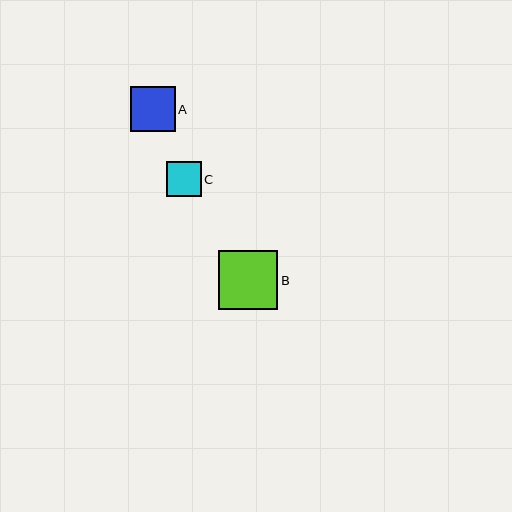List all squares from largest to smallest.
From largest to smallest: B, A, C.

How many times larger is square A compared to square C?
Square A is approximately 1.3 times the size of square C.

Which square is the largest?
Square B is the largest with a size of approximately 59 pixels.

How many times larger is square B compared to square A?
Square B is approximately 1.3 times the size of square A.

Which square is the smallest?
Square C is the smallest with a size of approximately 35 pixels.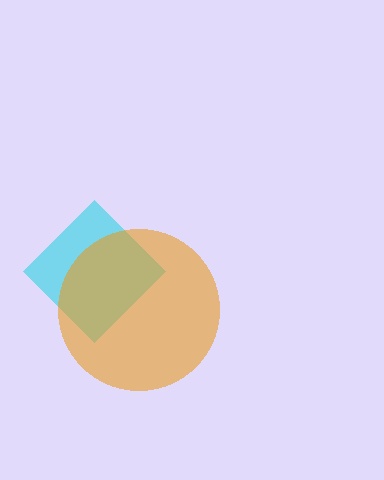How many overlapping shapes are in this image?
There are 2 overlapping shapes in the image.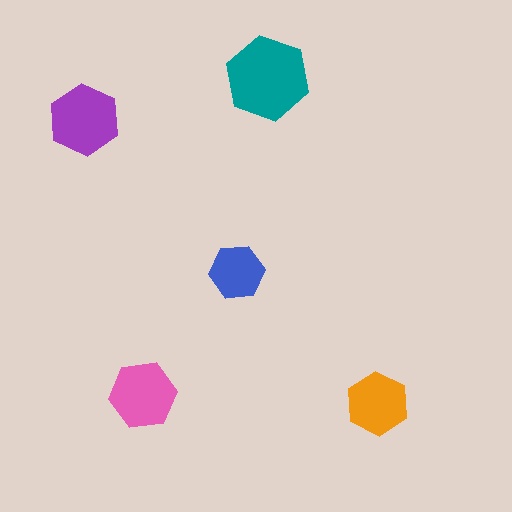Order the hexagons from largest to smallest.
the teal one, the purple one, the pink one, the orange one, the blue one.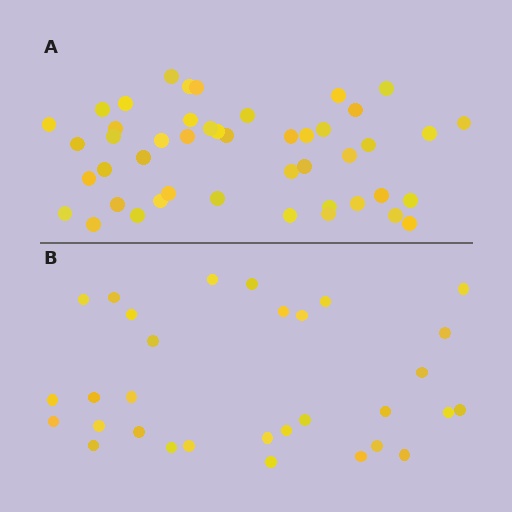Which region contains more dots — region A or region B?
Region A (the top region) has more dots.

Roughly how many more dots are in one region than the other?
Region A has approximately 15 more dots than region B.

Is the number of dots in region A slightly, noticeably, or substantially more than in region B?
Region A has substantially more. The ratio is roughly 1.5 to 1.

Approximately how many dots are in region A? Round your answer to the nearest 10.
About 50 dots. (The exact count is 46, which rounds to 50.)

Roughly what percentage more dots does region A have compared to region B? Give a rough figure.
About 50% more.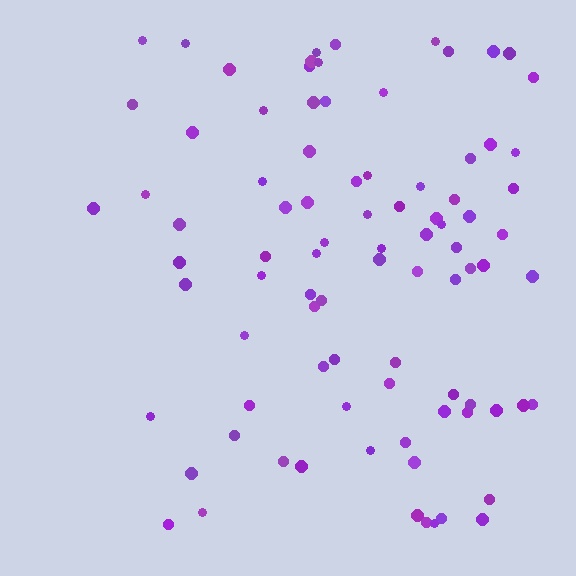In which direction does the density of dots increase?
From left to right, with the right side densest.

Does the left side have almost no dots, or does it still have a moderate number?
Still a moderate number, just noticeably fewer than the right.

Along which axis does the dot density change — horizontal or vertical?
Horizontal.